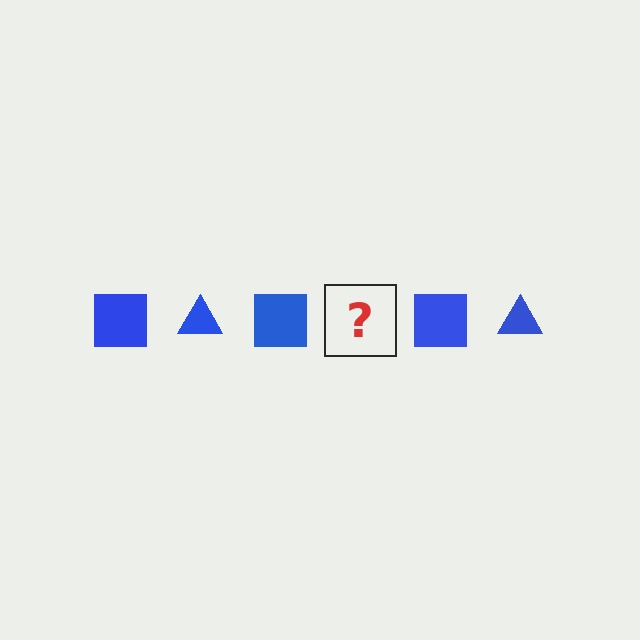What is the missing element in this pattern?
The missing element is a blue triangle.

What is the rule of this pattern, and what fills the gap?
The rule is that the pattern cycles through square, triangle shapes in blue. The gap should be filled with a blue triangle.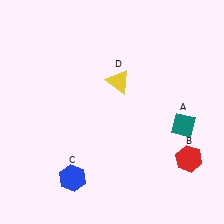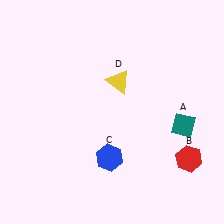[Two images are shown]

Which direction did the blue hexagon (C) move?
The blue hexagon (C) moved right.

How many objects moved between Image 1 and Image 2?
1 object moved between the two images.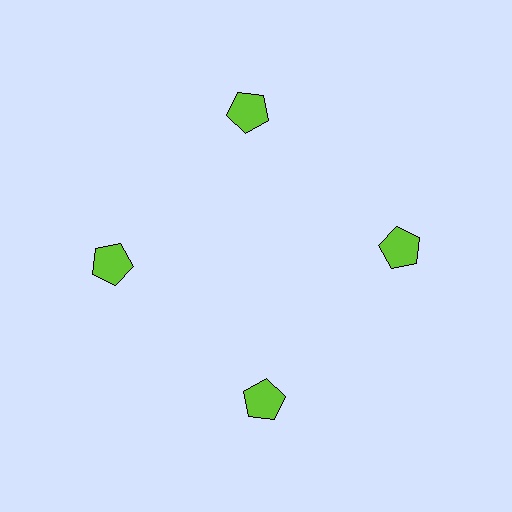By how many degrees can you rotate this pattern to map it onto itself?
The pattern maps onto itself every 90 degrees of rotation.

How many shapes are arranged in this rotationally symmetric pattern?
There are 4 shapes, arranged in 4 groups of 1.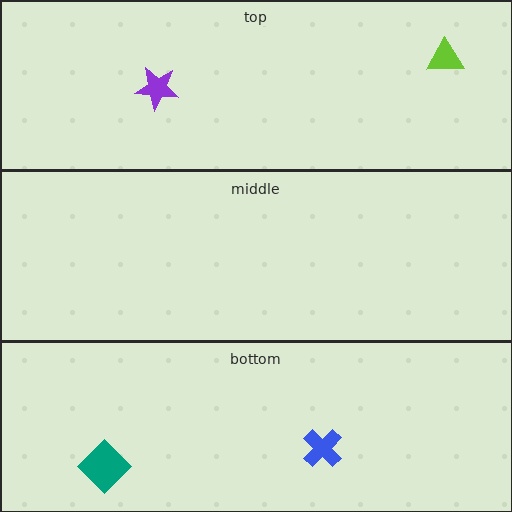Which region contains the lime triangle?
The top region.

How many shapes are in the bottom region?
2.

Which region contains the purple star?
The top region.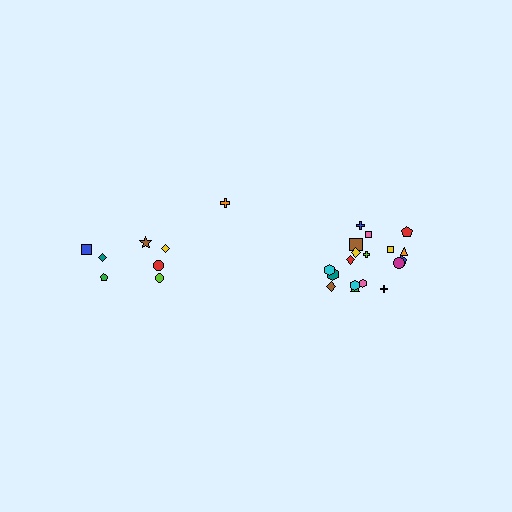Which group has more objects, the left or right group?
The right group.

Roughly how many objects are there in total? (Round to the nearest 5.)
Roughly 25 objects in total.